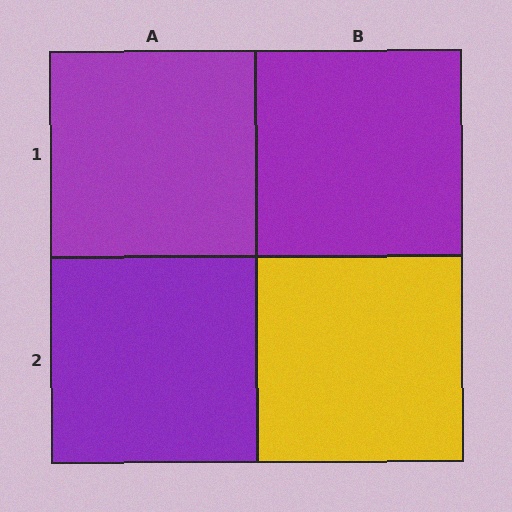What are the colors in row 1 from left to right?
Purple, purple.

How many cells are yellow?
1 cell is yellow.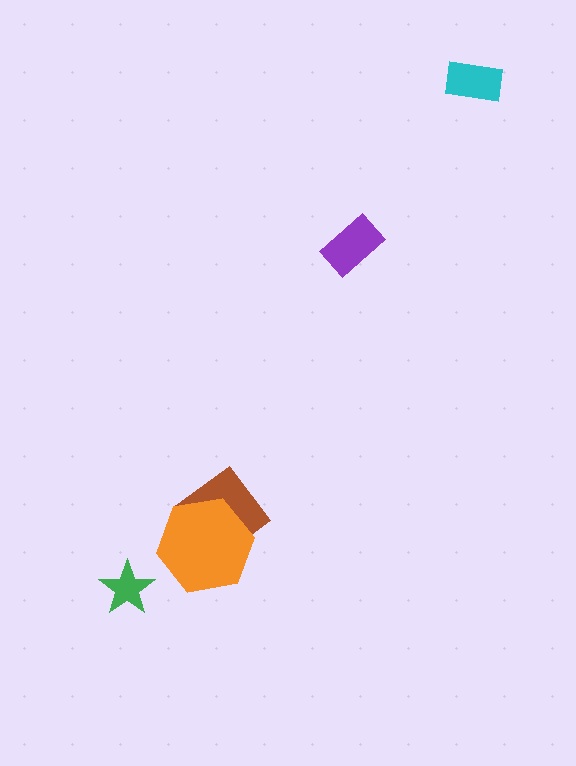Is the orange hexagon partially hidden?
No, no other shape covers it.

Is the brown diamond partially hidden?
Yes, it is partially covered by another shape.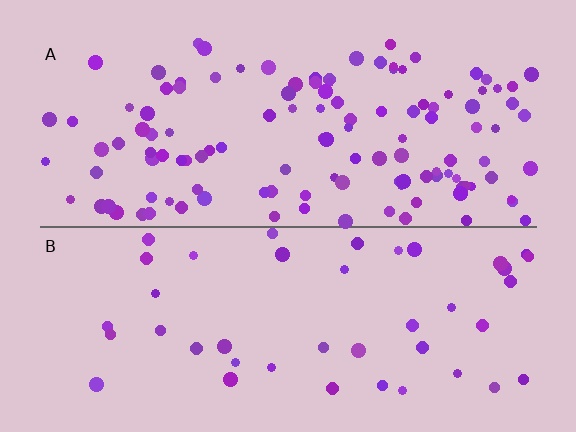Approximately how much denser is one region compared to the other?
Approximately 2.8× — region A over region B.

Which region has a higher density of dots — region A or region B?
A (the top).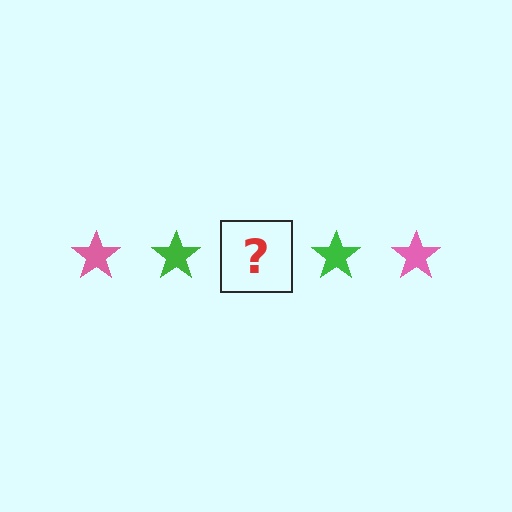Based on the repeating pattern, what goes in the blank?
The blank should be a pink star.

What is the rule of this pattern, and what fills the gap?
The rule is that the pattern cycles through pink, green stars. The gap should be filled with a pink star.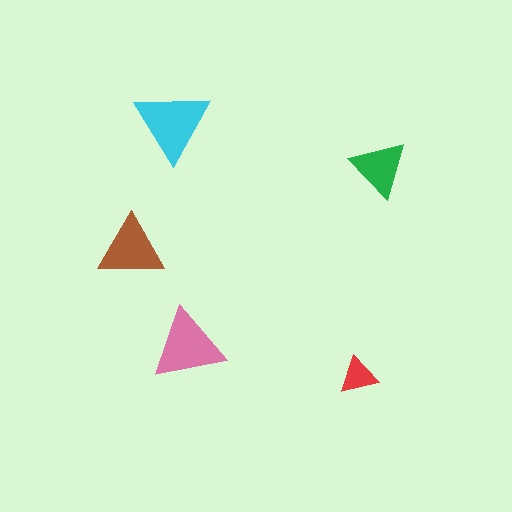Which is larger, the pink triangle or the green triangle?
The pink one.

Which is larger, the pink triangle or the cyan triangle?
The cyan one.